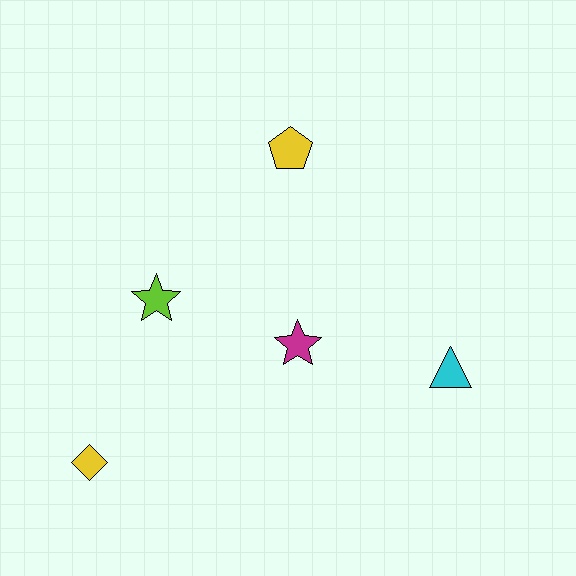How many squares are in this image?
There are no squares.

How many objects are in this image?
There are 5 objects.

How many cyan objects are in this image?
There is 1 cyan object.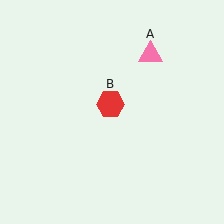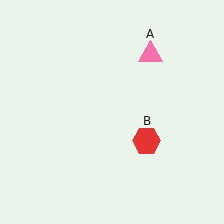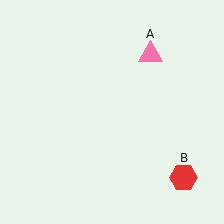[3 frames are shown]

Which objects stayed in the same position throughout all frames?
Pink triangle (object A) remained stationary.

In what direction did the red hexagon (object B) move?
The red hexagon (object B) moved down and to the right.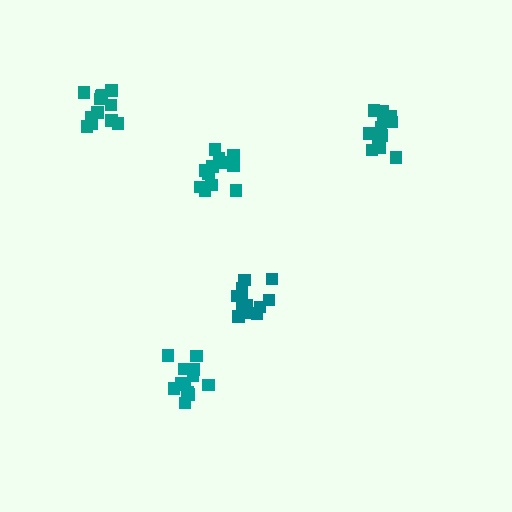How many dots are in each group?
Group 1: 12 dots, Group 2: 12 dots, Group 3: 14 dots, Group 4: 12 dots, Group 5: 13 dots (63 total).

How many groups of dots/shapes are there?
There are 5 groups.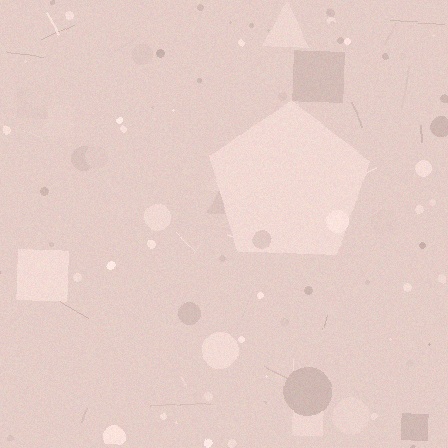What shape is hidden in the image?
A pentagon is hidden in the image.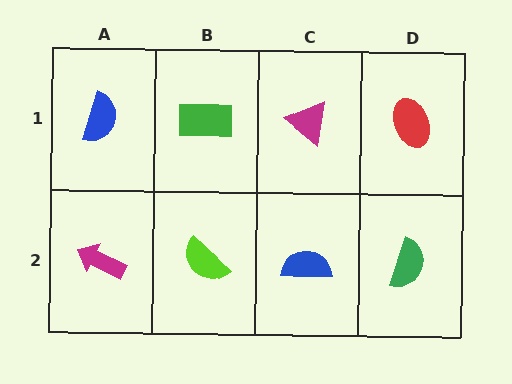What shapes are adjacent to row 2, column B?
A green rectangle (row 1, column B), a magenta arrow (row 2, column A), a blue semicircle (row 2, column C).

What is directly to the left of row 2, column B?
A magenta arrow.